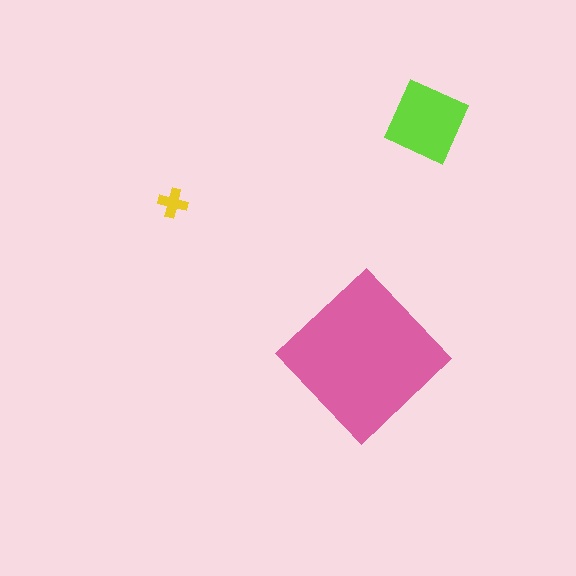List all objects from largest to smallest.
The pink diamond, the lime diamond, the yellow cross.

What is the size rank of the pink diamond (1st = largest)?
1st.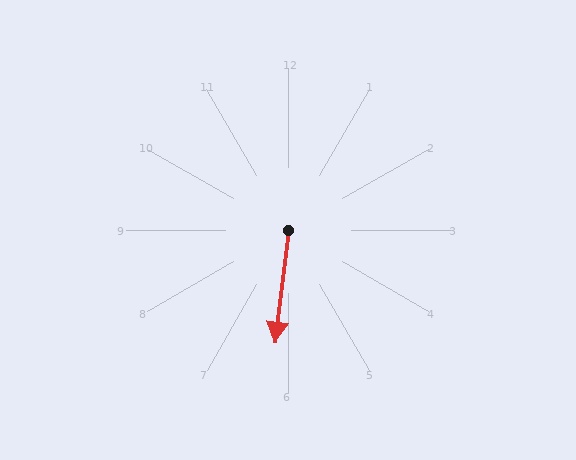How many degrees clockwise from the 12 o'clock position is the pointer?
Approximately 187 degrees.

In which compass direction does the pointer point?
South.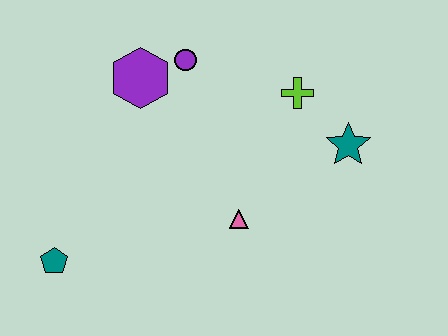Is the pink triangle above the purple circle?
No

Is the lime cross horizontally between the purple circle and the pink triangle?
No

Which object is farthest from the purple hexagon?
The teal star is farthest from the purple hexagon.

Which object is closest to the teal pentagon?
The pink triangle is closest to the teal pentagon.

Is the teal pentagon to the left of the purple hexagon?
Yes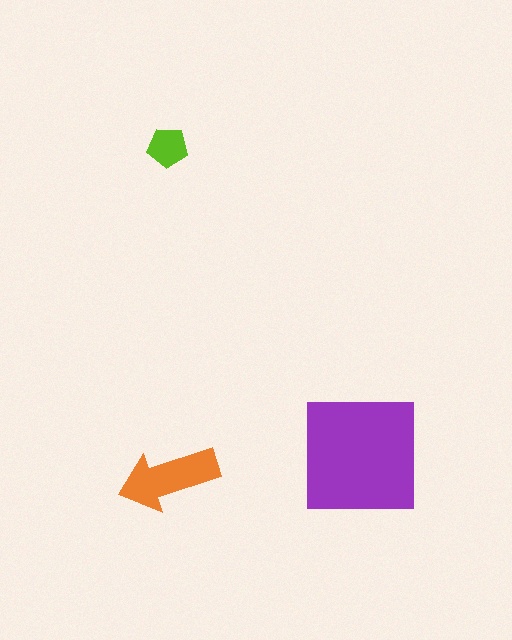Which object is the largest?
The purple square.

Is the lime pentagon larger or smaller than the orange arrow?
Smaller.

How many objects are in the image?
There are 3 objects in the image.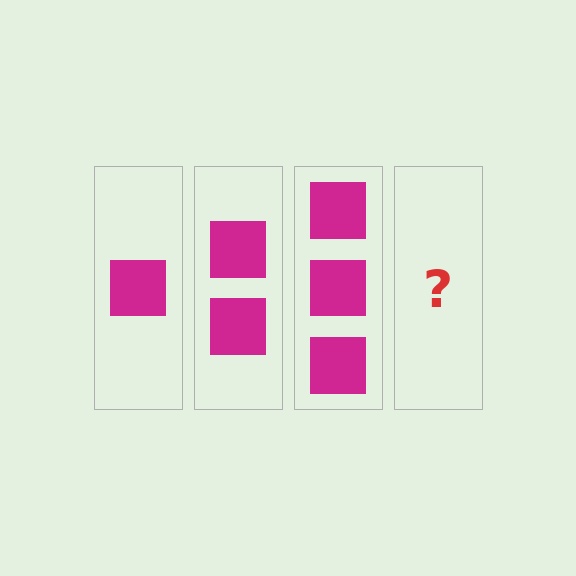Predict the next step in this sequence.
The next step is 4 squares.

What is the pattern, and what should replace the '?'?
The pattern is that each step adds one more square. The '?' should be 4 squares.